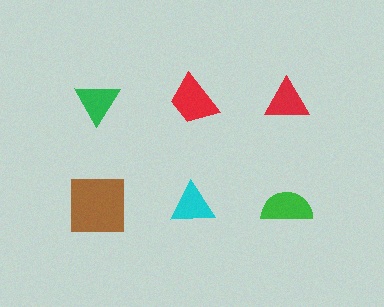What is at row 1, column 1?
A green triangle.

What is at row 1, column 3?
A red triangle.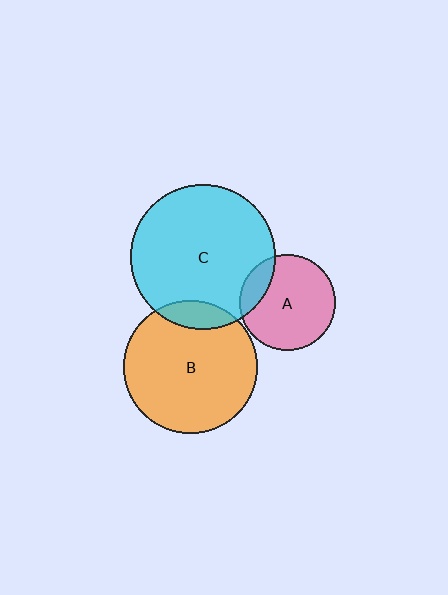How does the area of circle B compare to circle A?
Approximately 1.9 times.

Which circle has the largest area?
Circle C (cyan).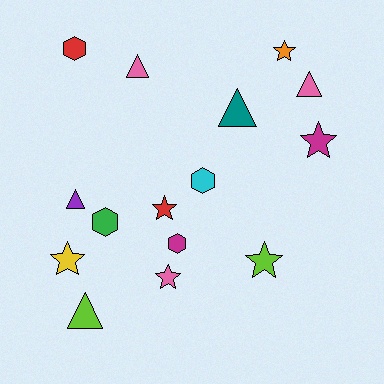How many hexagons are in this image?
There are 4 hexagons.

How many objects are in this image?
There are 15 objects.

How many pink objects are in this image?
There are 3 pink objects.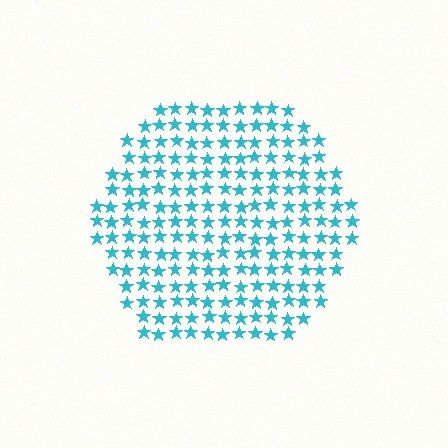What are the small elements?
The small elements are stars.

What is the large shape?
The large shape is a hexagon.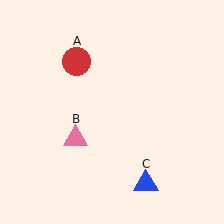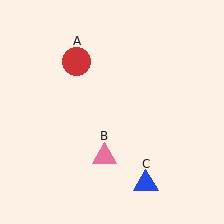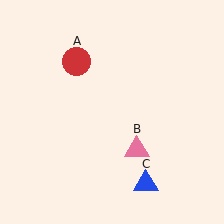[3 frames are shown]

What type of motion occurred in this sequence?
The pink triangle (object B) rotated counterclockwise around the center of the scene.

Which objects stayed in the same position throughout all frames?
Red circle (object A) and blue triangle (object C) remained stationary.